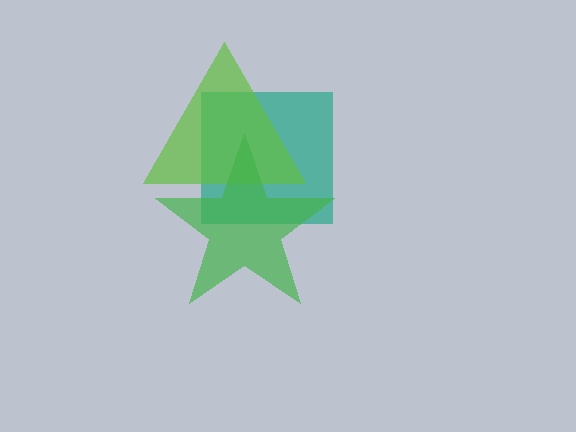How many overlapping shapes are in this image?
There are 3 overlapping shapes in the image.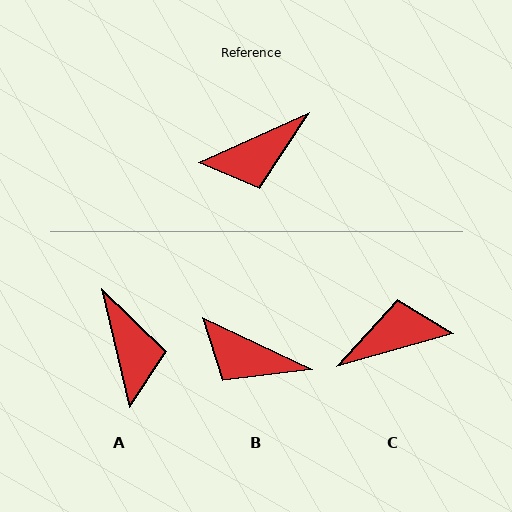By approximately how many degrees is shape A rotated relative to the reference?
Approximately 80 degrees counter-clockwise.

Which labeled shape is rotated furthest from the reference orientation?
C, about 172 degrees away.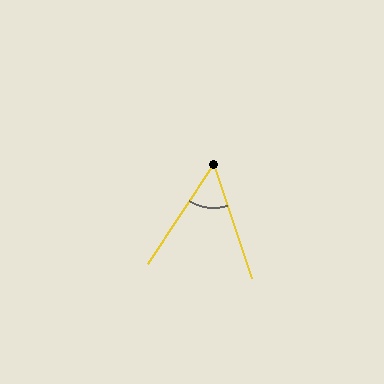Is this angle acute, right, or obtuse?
It is acute.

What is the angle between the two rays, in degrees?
Approximately 51 degrees.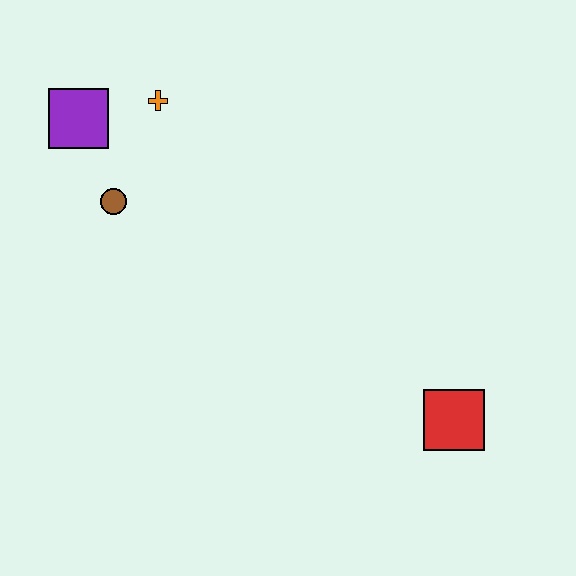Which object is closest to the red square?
The brown circle is closest to the red square.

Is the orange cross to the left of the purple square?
No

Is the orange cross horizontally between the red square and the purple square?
Yes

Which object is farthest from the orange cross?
The red square is farthest from the orange cross.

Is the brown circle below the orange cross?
Yes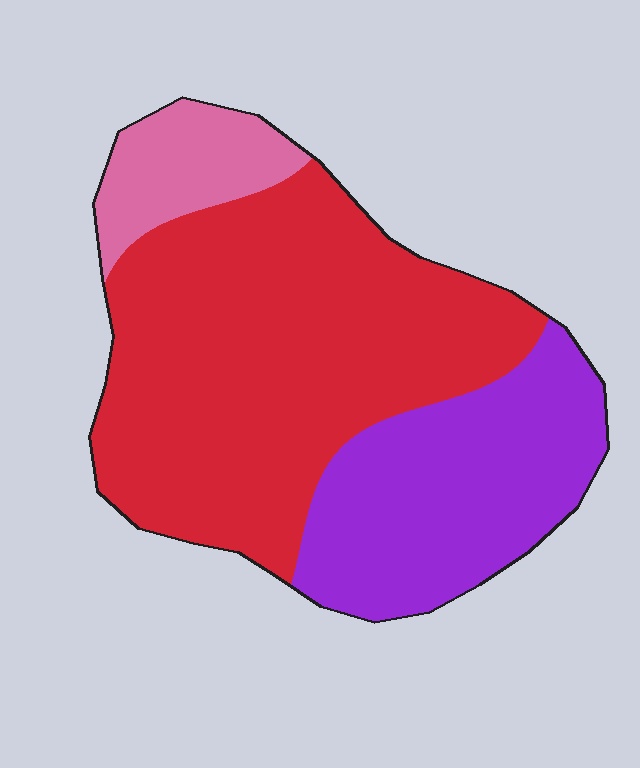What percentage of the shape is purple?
Purple takes up about one third (1/3) of the shape.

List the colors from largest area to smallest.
From largest to smallest: red, purple, pink.